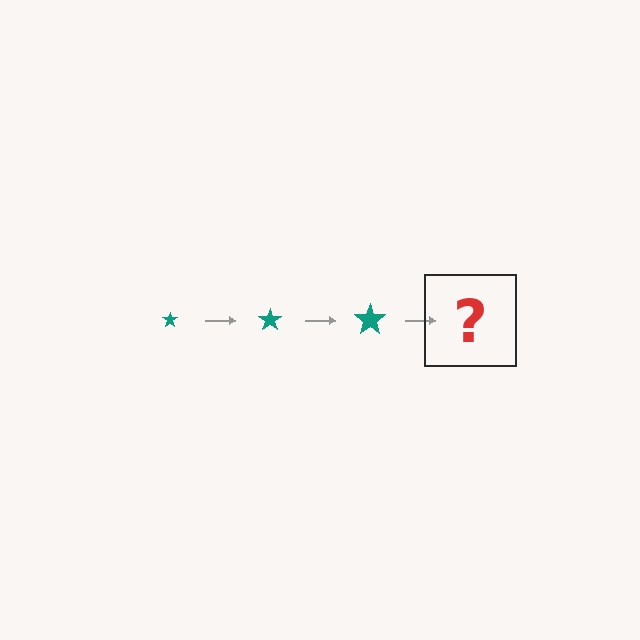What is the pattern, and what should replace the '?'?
The pattern is that the star gets progressively larger each step. The '?' should be a teal star, larger than the previous one.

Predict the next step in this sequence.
The next step is a teal star, larger than the previous one.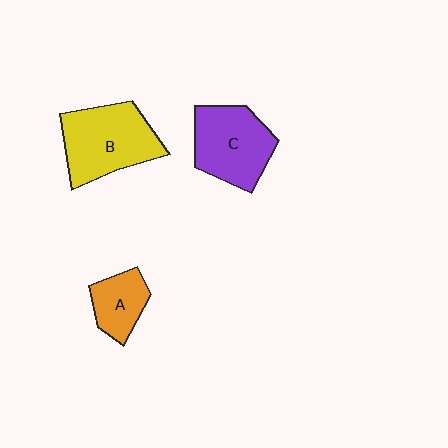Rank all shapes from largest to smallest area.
From largest to smallest: B (yellow), C (purple), A (orange).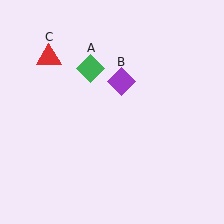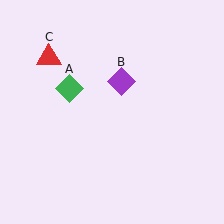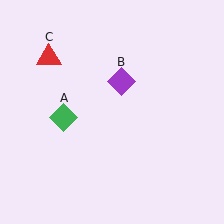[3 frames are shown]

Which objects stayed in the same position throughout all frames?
Purple diamond (object B) and red triangle (object C) remained stationary.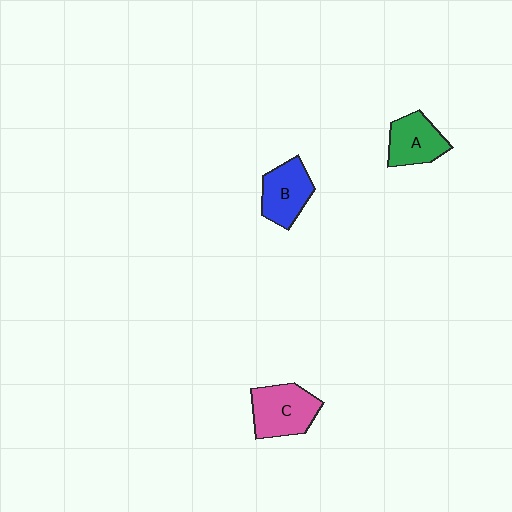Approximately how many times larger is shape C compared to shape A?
Approximately 1.2 times.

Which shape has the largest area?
Shape C (pink).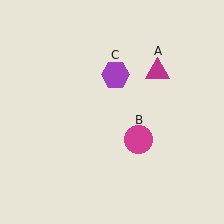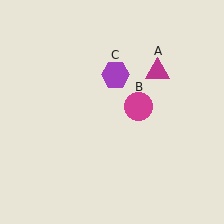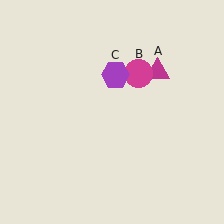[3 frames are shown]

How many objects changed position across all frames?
1 object changed position: magenta circle (object B).